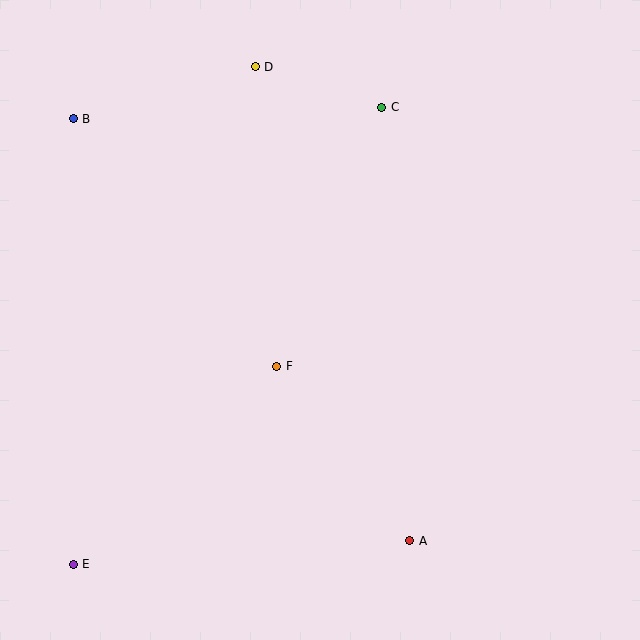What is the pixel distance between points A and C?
The distance between A and C is 435 pixels.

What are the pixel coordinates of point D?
Point D is at (255, 67).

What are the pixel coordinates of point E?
Point E is at (73, 564).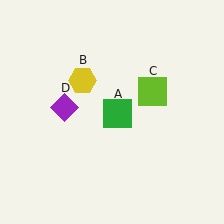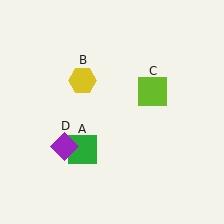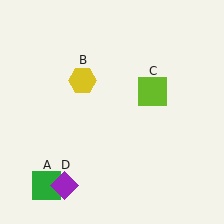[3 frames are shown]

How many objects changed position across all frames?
2 objects changed position: green square (object A), purple diamond (object D).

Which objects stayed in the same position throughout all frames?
Yellow hexagon (object B) and lime square (object C) remained stationary.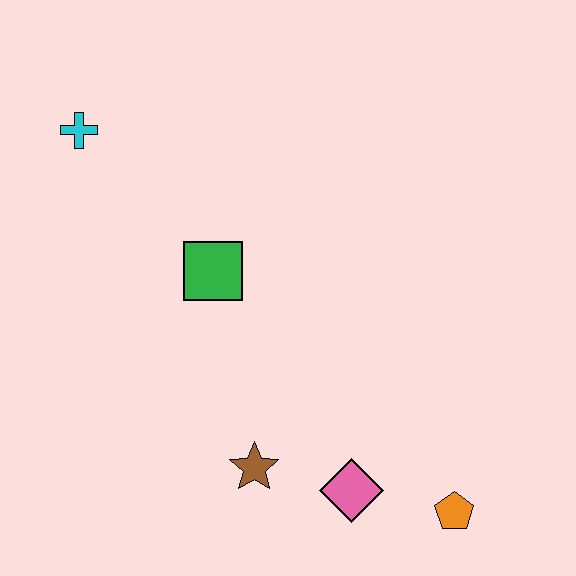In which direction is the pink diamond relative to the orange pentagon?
The pink diamond is to the left of the orange pentagon.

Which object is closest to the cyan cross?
The green square is closest to the cyan cross.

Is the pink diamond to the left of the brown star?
No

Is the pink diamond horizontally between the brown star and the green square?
No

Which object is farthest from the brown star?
The cyan cross is farthest from the brown star.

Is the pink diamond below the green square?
Yes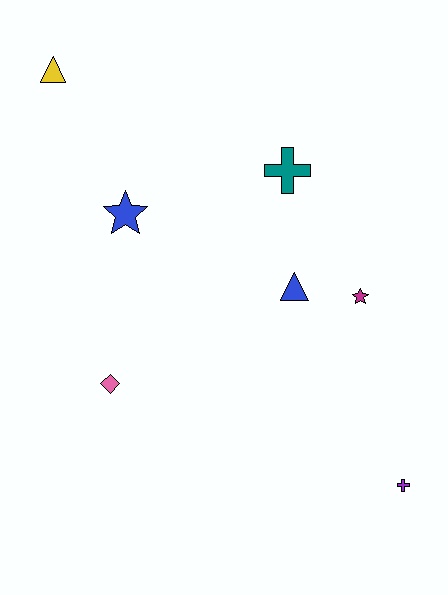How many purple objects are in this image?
There is 1 purple object.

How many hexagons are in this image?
There are no hexagons.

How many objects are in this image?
There are 7 objects.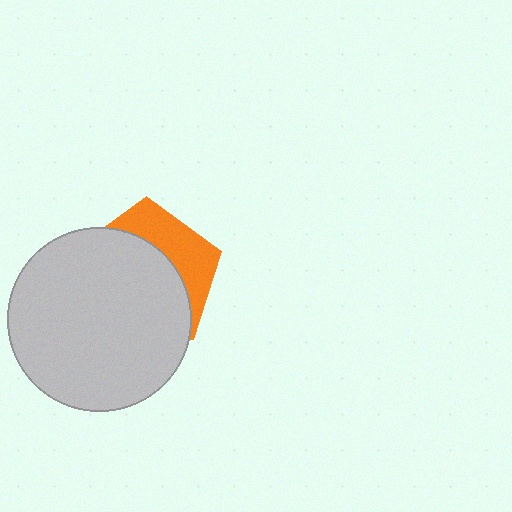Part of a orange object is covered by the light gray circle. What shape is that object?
It is a pentagon.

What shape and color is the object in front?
The object in front is a light gray circle.